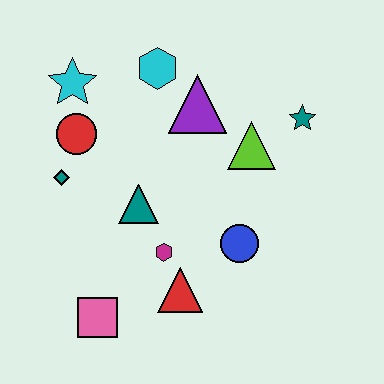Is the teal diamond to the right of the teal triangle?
No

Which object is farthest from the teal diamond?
The teal star is farthest from the teal diamond.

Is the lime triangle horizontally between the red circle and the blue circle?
No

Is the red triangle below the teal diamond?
Yes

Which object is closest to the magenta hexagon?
The red triangle is closest to the magenta hexagon.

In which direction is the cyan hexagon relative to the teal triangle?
The cyan hexagon is above the teal triangle.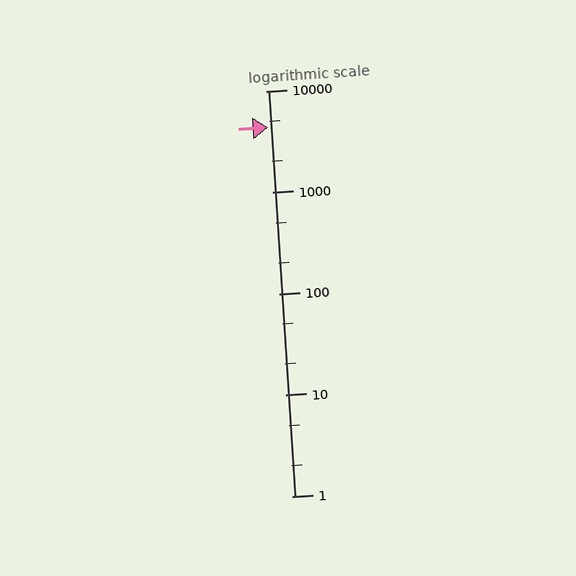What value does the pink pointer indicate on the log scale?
The pointer indicates approximately 4400.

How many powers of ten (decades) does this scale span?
The scale spans 4 decades, from 1 to 10000.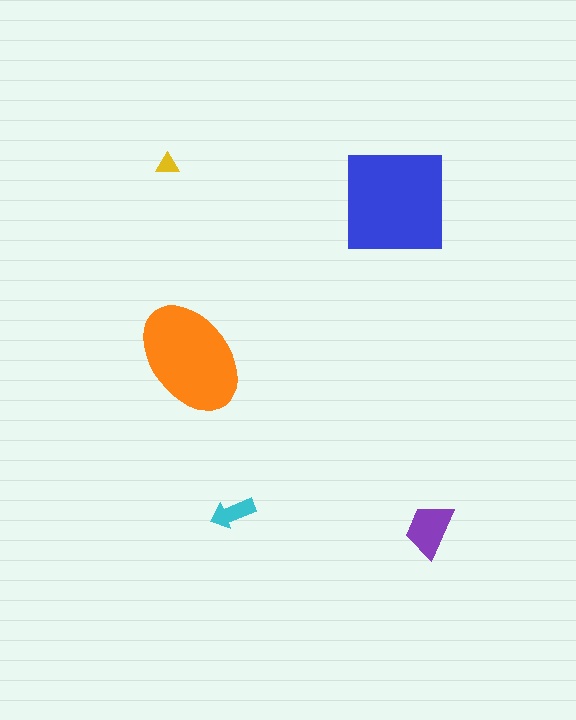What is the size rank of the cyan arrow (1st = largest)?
4th.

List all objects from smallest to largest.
The yellow triangle, the cyan arrow, the purple trapezoid, the orange ellipse, the blue square.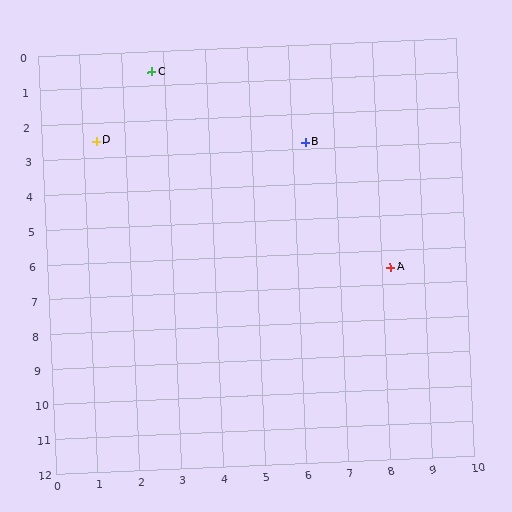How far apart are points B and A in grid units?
Points B and A are about 4.2 grid units apart.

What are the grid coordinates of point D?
Point D is at approximately (1.3, 2.5).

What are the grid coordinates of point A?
Point A is at approximately (8.2, 6.5).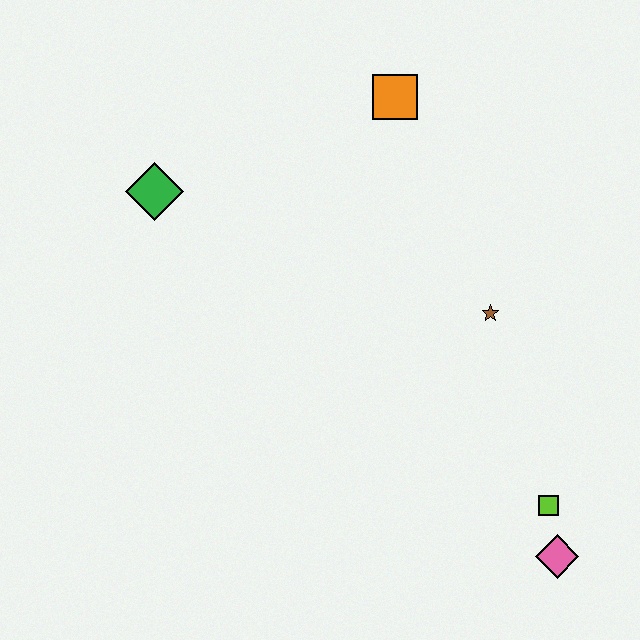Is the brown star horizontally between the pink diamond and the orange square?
Yes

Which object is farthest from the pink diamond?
The green diamond is farthest from the pink diamond.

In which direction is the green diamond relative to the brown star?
The green diamond is to the left of the brown star.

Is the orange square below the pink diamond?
No